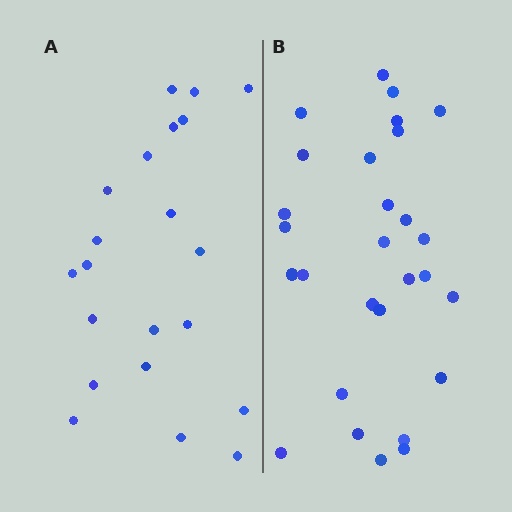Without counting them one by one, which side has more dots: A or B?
Region B (the right region) has more dots.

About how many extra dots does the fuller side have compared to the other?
Region B has roughly 8 or so more dots than region A.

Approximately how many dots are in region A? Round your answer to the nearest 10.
About 20 dots. (The exact count is 21, which rounds to 20.)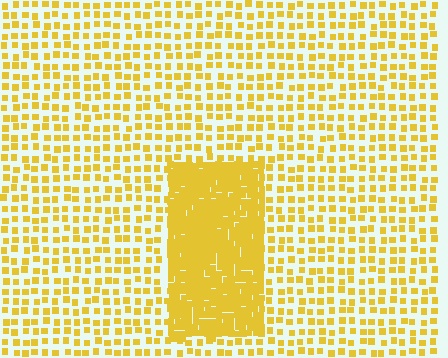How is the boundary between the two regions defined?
The boundary is defined by a change in element density (approximately 2.9x ratio). All elements are the same color, size, and shape.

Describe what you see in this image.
The image contains small yellow elements arranged at two different densities. A rectangle-shaped region is visible where the elements are more densely packed than the surrounding area.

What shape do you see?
I see a rectangle.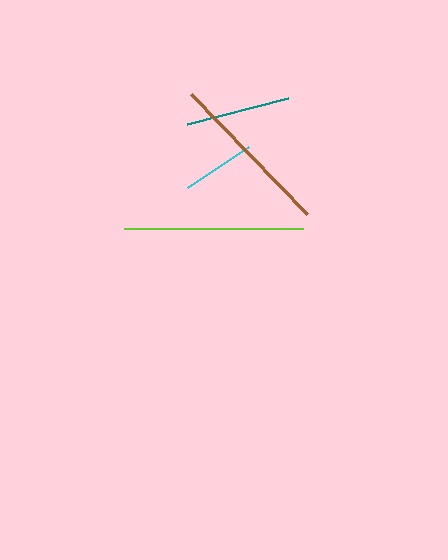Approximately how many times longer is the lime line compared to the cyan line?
The lime line is approximately 2.4 times the length of the cyan line.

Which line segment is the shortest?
The cyan line is the shortest at approximately 74 pixels.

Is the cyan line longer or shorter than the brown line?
The brown line is longer than the cyan line.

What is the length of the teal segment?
The teal segment is approximately 104 pixels long.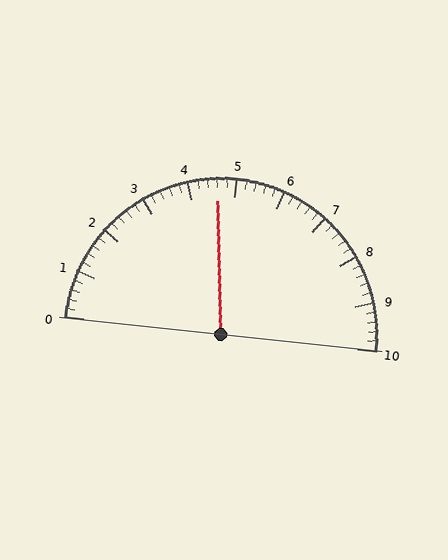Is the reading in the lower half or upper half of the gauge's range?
The reading is in the lower half of the range (0 to 10).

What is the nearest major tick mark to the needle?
The nearest major tick mark is 5.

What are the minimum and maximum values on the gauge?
The gauge ranges from 0 to 10.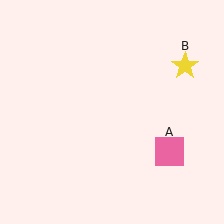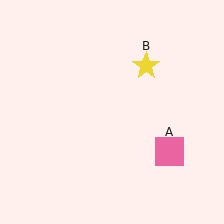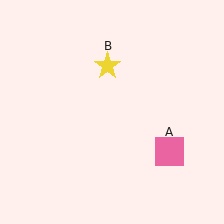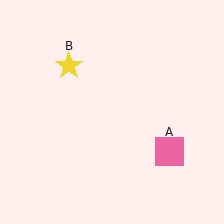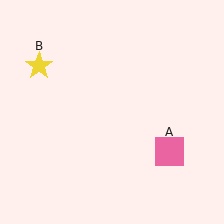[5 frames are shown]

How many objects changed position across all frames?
1 object changed position: yellow star (object B).